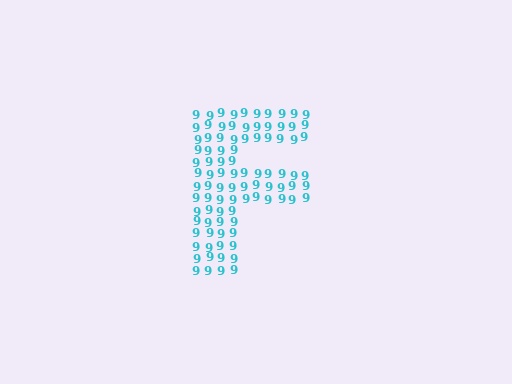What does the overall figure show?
The overall figure shows the letter F.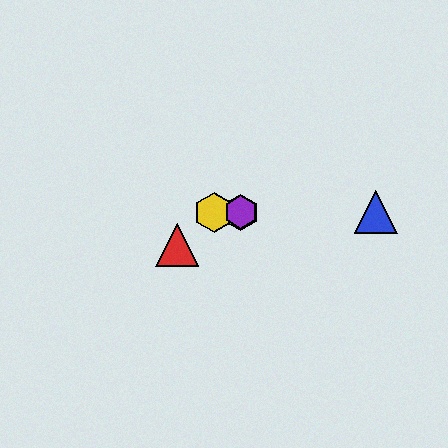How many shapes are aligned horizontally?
4 shapes (the blue triangle, the green hexagon, the yellow hexagon, the purple hexagon) are aligned horizontally.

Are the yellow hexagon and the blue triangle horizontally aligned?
Yes, both are at y≈212.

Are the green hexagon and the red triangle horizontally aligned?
No, the green hexagon is at y≈212 and the red triangle is at y≈245.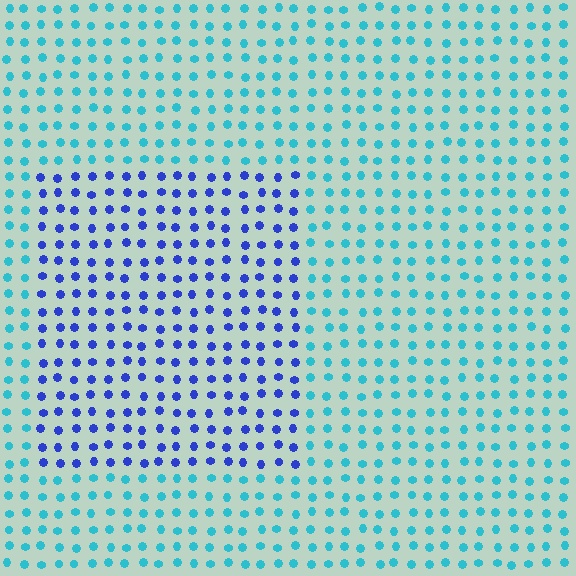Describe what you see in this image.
The image is filled with small cyan elements in a uniform arrangement. A rectangle-shaped region is visible where the elements are tinted to a slightly different hue, forming a subtle color boundary.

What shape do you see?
I see a rectangle.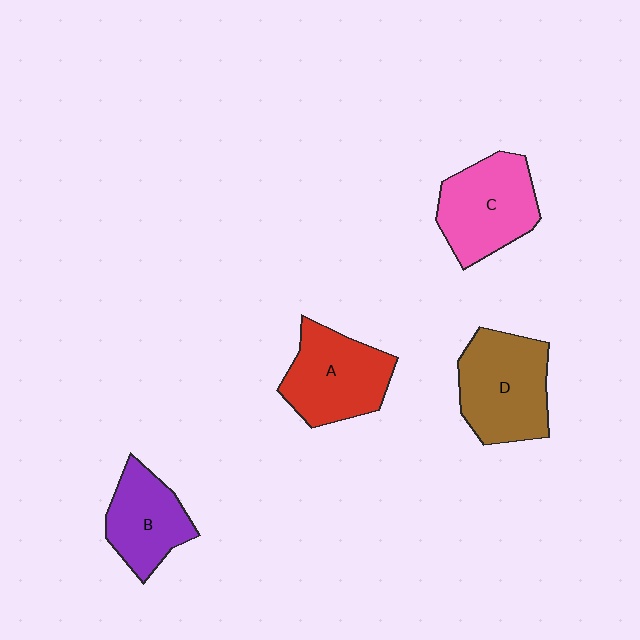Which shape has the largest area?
Shape D (brown).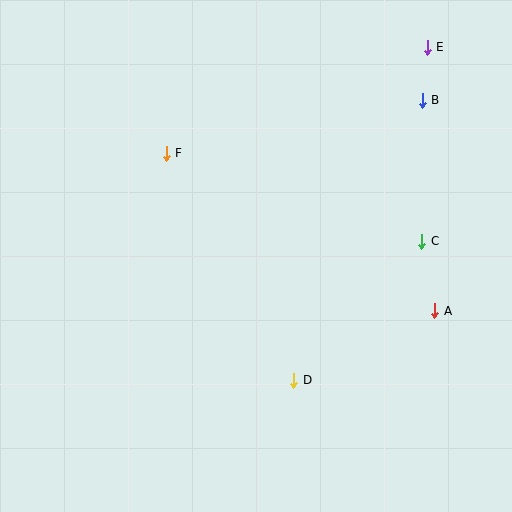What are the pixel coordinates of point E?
Point E is at (427, 47).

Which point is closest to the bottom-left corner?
Point D is closest to the bottom-left corner.